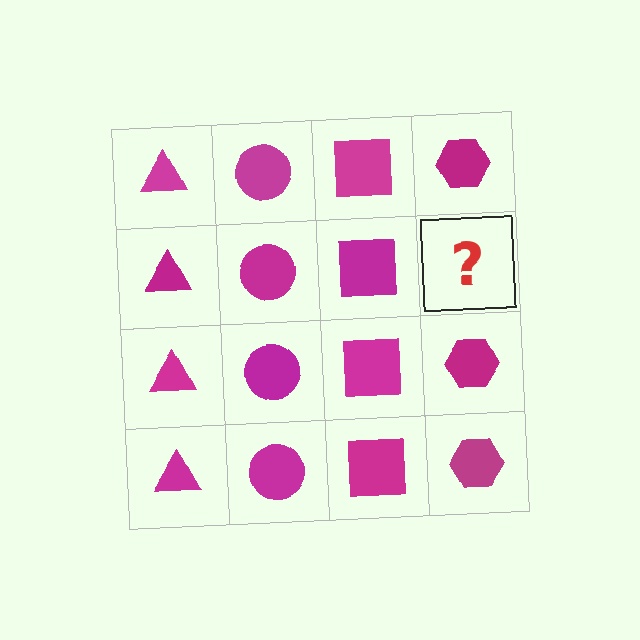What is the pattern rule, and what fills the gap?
The rule is that each column has a consistent shape. The gap should be filled with a magenta hexagon.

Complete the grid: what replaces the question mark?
The question mark should be replaced with a magenta hexagon.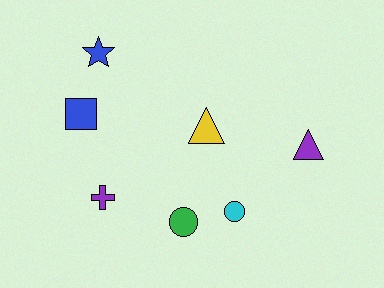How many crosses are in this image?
There is 1 cross.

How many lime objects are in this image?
There are no lime objects.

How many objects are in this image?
There are 7 objects.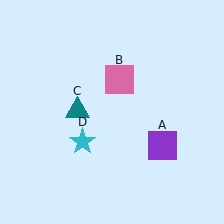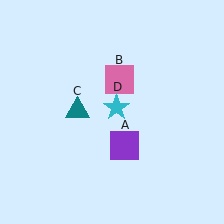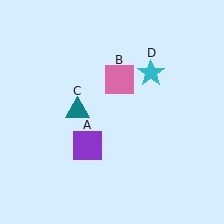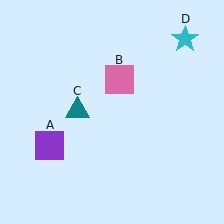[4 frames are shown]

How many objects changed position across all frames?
2 objects changed position: purple square (object A), cyan star (object D).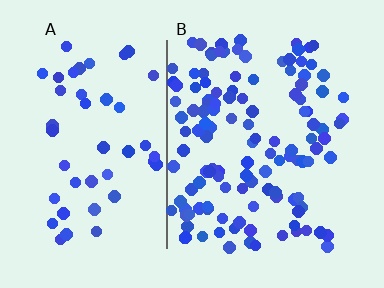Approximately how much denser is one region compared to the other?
Approximately 2.6× — region B over region A.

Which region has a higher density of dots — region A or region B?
B (the right).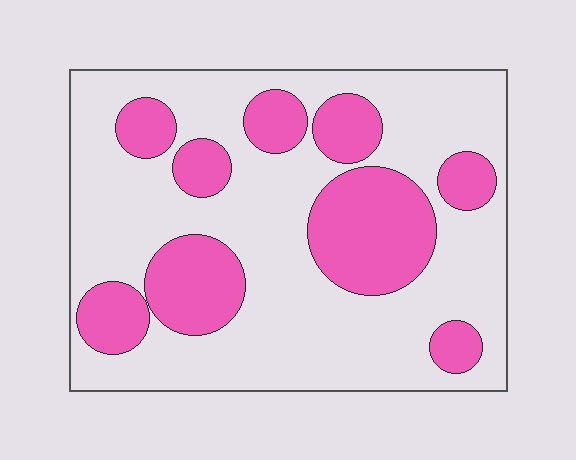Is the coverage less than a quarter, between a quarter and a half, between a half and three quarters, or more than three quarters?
Between a quarter and a half.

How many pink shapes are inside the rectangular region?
9.